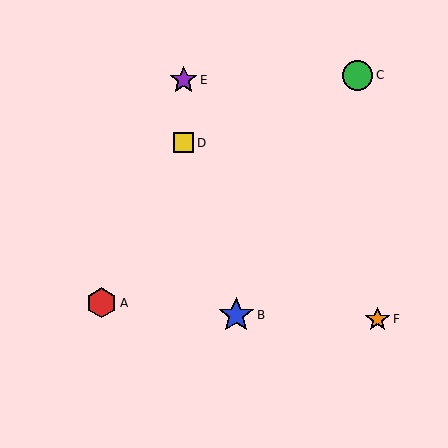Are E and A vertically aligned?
No, E is at x≈184 and A is at x≈102.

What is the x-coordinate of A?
Object A is at x≈102.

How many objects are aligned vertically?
2 objects (D, E) are aligned vertically.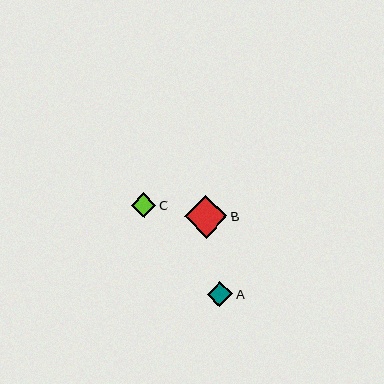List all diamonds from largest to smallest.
From largest to smallest: B, A, C.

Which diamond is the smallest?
Diamond C is the smallest with a size of approximately 25 pixels.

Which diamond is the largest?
Diamond B is the largest with a size of approximately 43 pixels.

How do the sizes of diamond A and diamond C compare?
Diamond A and diamond C are approximately the same size.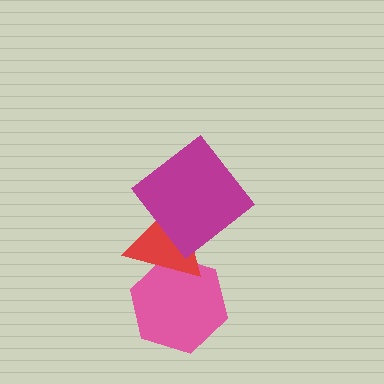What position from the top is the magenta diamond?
The magenta diamond is 1st from the top.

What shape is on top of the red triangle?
The magenta diamond is on top of the red triangle.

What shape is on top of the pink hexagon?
The red triangle is on top of the pink hexagon.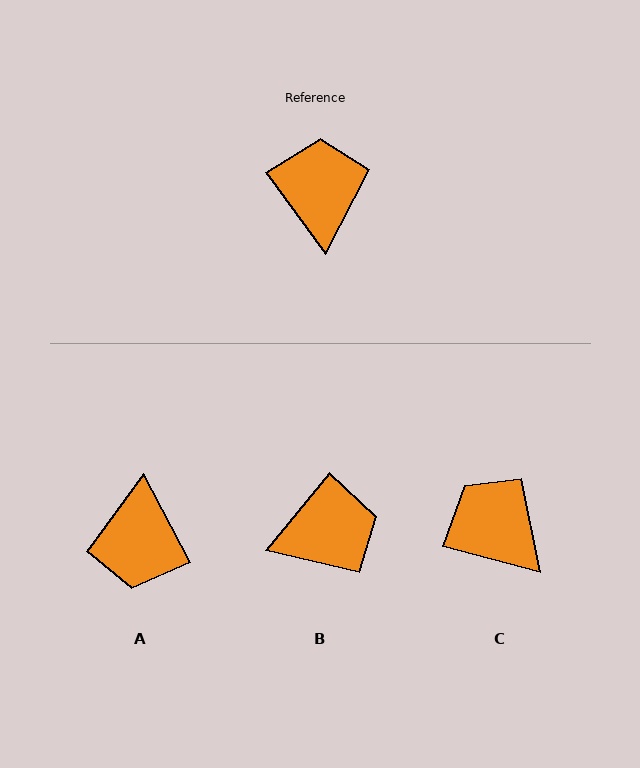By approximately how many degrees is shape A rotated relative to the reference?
Approximately 172 degrees counter-clockwise.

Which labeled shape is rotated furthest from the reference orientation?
A, about 172 degrees away.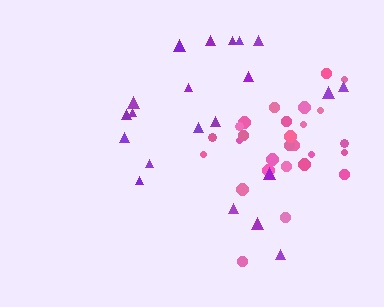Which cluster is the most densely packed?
Pink.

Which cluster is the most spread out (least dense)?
Purple.